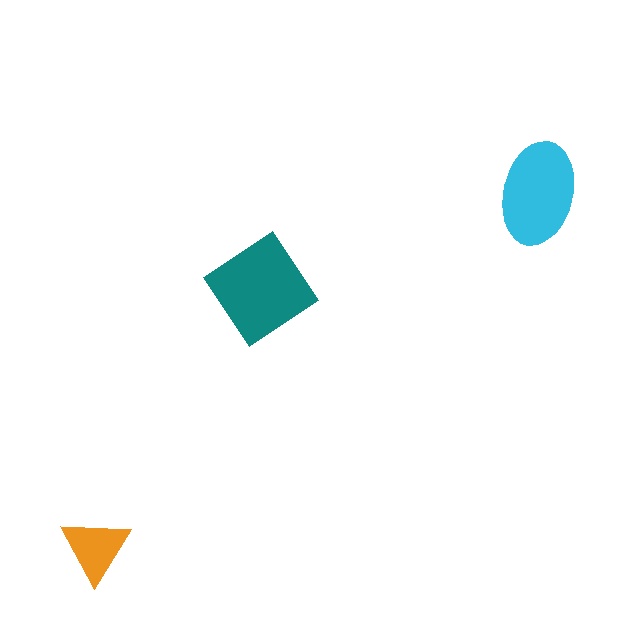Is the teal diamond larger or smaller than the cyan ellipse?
Larger.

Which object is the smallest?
The orange triangle.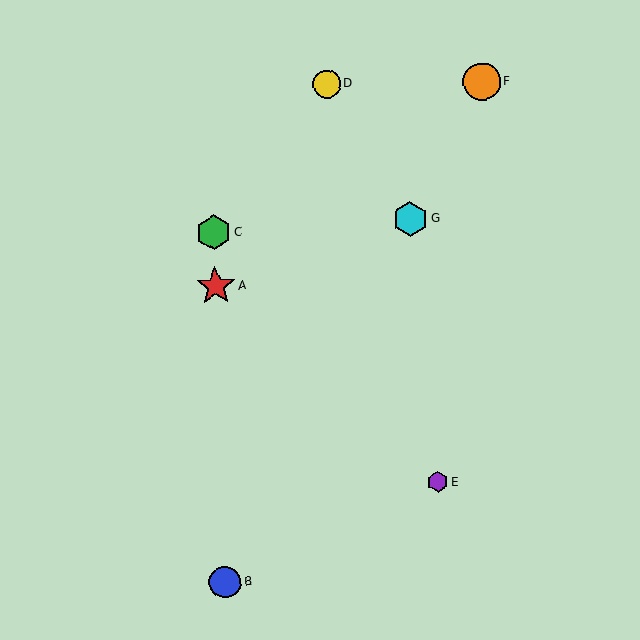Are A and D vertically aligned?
No, A is at x≈216 and D is at x≈327.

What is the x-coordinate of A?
Object A is at x≈216.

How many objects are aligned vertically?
3 objects (A, B, C) are aligned vertically.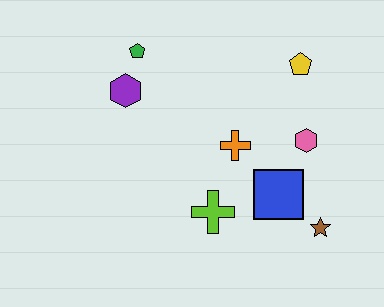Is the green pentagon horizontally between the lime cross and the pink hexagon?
No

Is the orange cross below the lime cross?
No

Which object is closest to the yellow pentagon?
The pink hexagon is closest to the yellow pentagon.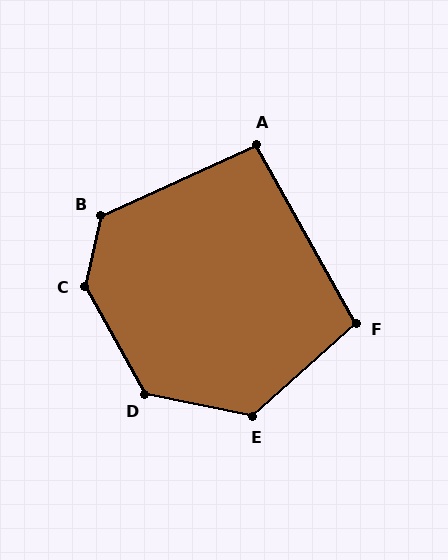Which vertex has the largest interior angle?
C, at approximately 139 degrees.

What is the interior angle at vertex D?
Approximately 131 degrees (obtuse).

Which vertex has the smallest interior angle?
A, at approximately 95 degrees.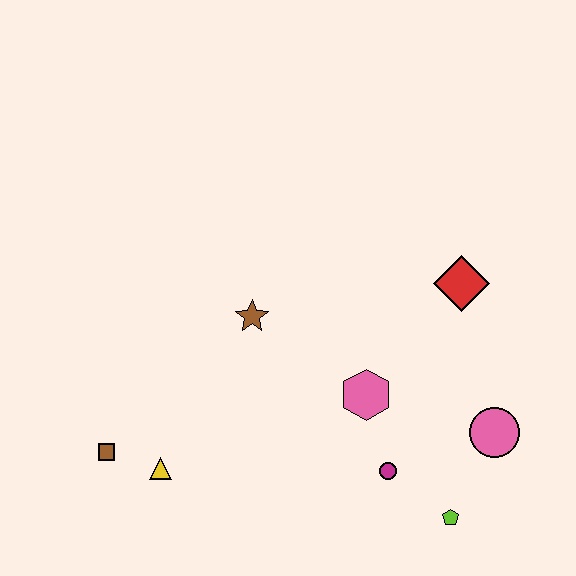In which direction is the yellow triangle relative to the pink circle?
The yellow triangle is to the left of the pink circle.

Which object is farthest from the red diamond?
The brown square is farthest from the red diamond.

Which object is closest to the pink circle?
The lime pentagon is closest to the pink circle.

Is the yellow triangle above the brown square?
No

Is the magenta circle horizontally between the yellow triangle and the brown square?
No